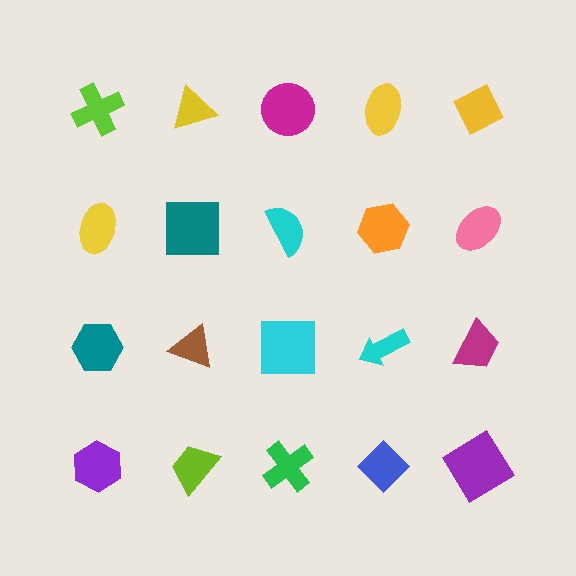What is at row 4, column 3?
A green cross.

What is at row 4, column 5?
A purple diamond.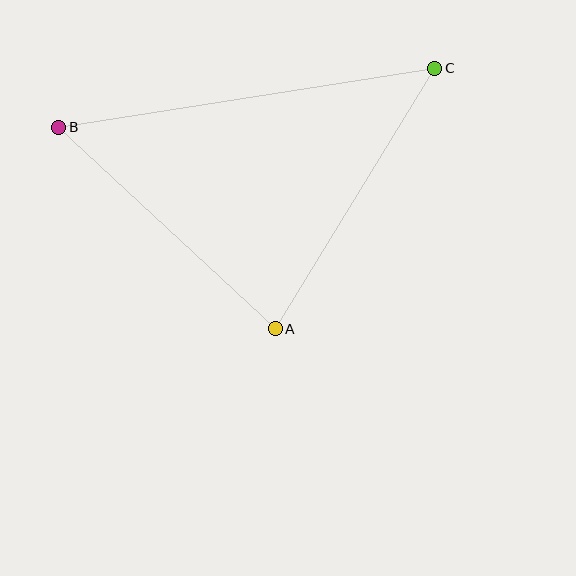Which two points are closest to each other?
Points A and B are closest to each other.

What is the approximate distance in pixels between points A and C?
The distance between A and C is approximately 306 pixels.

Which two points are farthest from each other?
Points B and C are farthest from each other.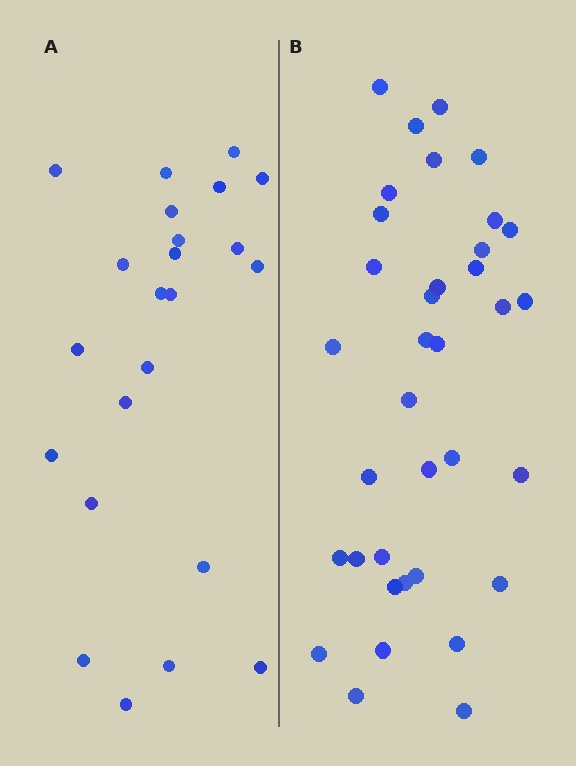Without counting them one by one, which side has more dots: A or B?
Region B (the right region) has more dots.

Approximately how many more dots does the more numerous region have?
Region B has approximately 15 more dots than region A.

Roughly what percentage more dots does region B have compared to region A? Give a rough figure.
About 55% more.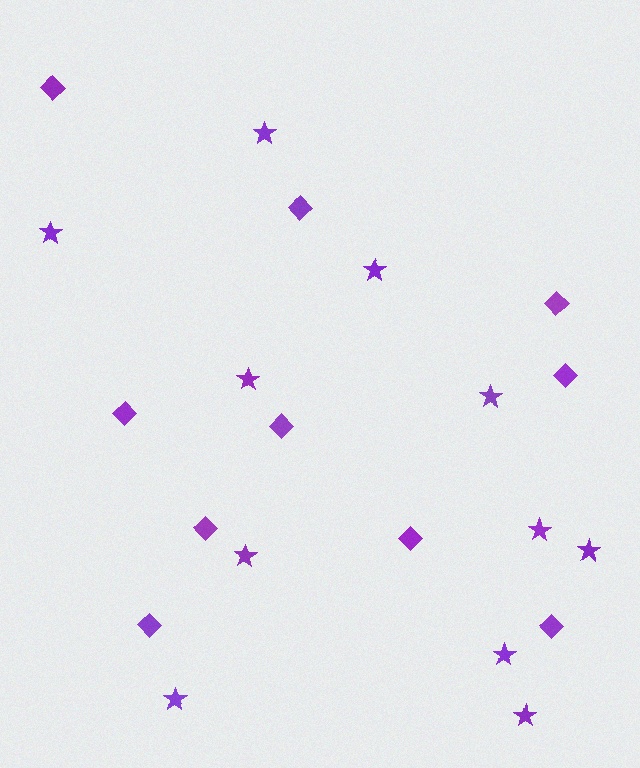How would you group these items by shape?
There are 2 groups: one group of diamonds (10) and one group of stars (11).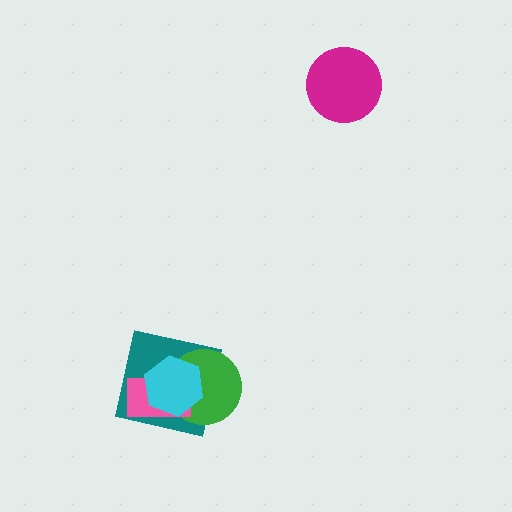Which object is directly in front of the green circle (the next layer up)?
The pink rectangle is directly in front of the green circle.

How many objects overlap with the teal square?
3 objects overlap with the teal square.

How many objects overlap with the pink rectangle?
3 objects overlap with the pink rectangle.